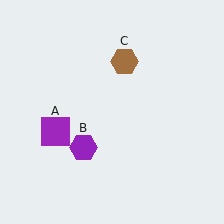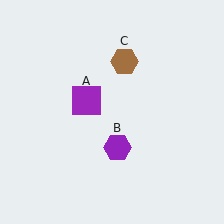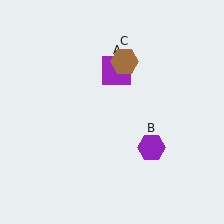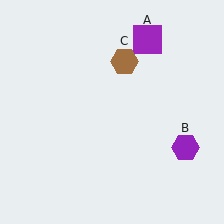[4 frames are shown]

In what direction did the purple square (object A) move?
The purple square (object A) moved up and to the right.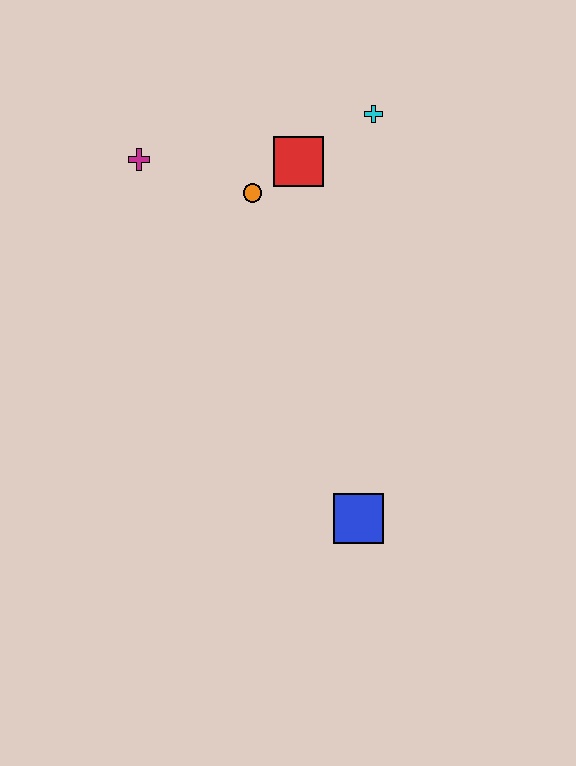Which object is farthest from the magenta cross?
The blue square is farthest from the magenta cross.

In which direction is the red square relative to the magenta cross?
The red square is to the right of the magenta cross.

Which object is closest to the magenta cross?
The orange circle is closest to the magenta cross.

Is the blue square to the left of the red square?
No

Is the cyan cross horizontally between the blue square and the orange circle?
No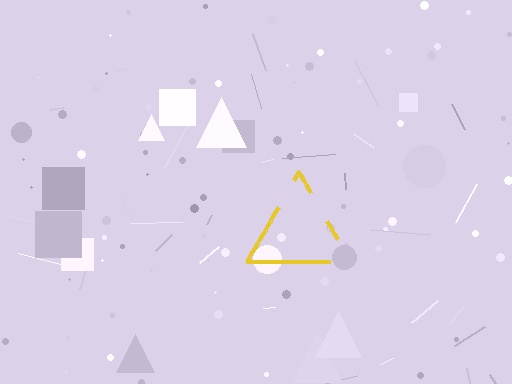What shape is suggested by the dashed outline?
The dashed outline suggests a triangle.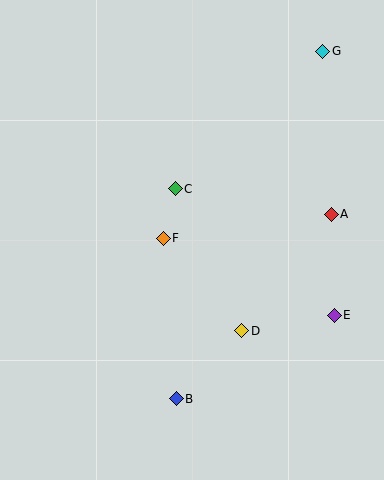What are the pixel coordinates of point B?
Point B is at (176, 399).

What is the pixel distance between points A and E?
The distance between A and E is 101 pixels.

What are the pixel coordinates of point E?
Point E is at (334, 315).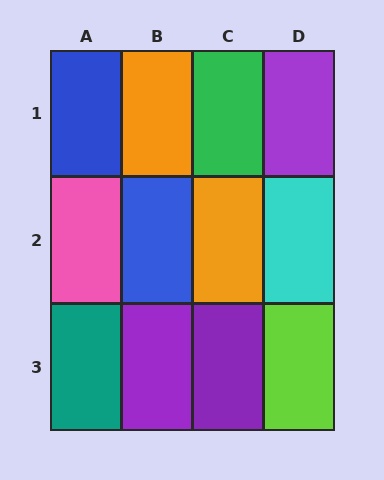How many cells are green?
1 cell is green.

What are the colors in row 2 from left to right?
Pink, blue, orange, cyan.